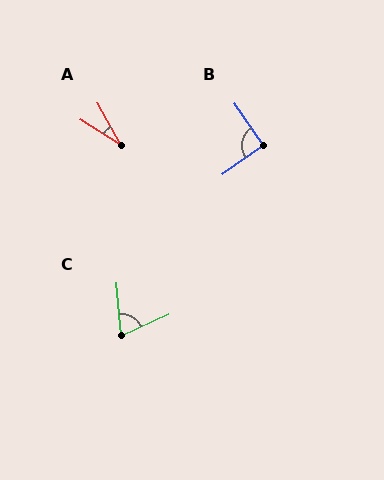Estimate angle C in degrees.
Approximately 70 degrees.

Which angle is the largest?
B, at approximately 91 degrees.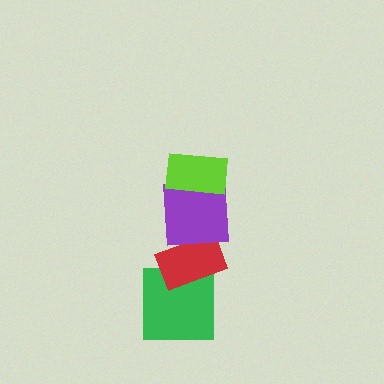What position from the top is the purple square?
The purple square is 2nd from the top.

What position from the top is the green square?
The green square is 4th from the top.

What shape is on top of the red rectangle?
The purple square is on top of the red rectangle.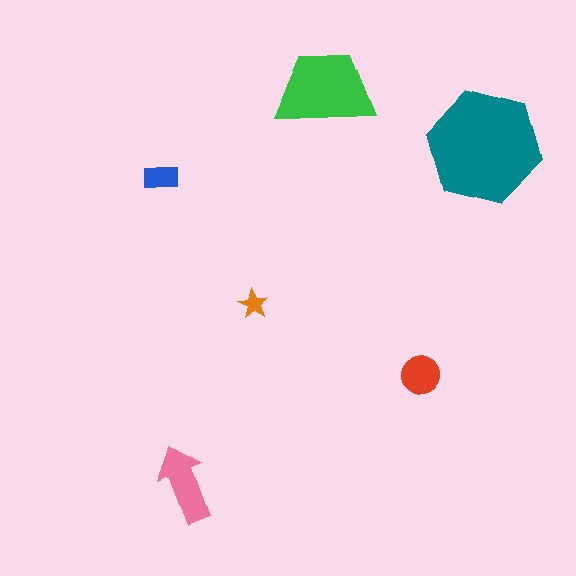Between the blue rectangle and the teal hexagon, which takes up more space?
The teal hexagon.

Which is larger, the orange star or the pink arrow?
The pink arrow.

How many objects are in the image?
There are 6 objects in the image.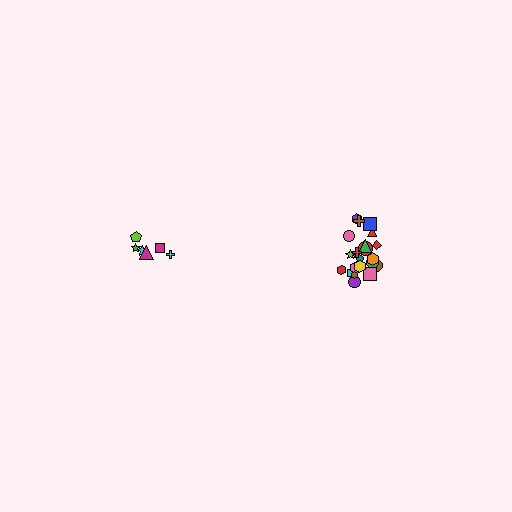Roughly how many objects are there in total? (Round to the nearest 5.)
Roughly 30 objects in total.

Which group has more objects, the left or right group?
The right group.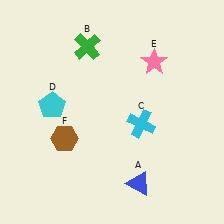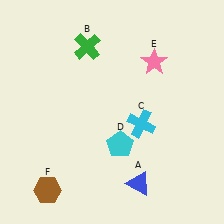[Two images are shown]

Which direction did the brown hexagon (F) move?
The brown hexagon (F) moved down.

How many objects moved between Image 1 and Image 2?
2 objects moved between the two images.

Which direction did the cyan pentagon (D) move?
The cyan pentagon (D) moved right.